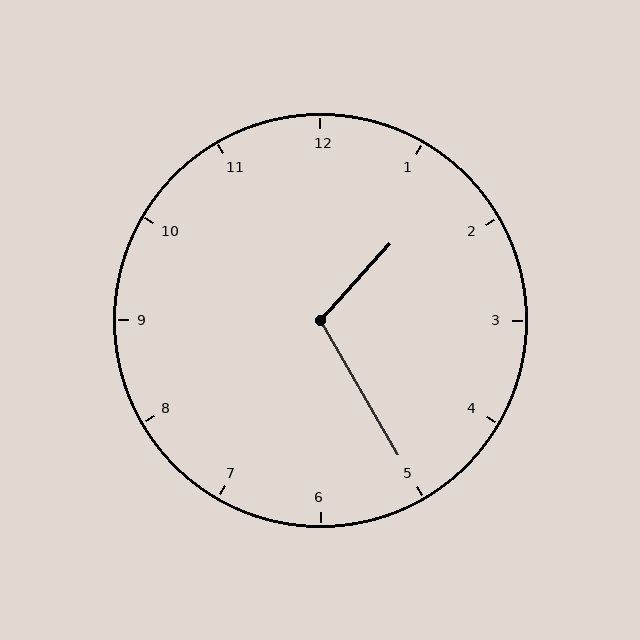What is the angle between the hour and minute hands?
Approximately 108 degrees.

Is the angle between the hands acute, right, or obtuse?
It is obtuse.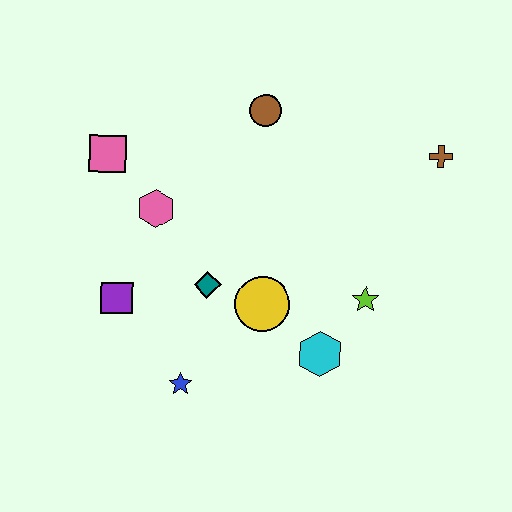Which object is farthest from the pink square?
The brown cross is farthest from the pink square.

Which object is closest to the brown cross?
The lime star is closest to the brown cross.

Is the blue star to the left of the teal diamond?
Yes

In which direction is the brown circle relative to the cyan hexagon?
The brown circle is above the cyan hexagon.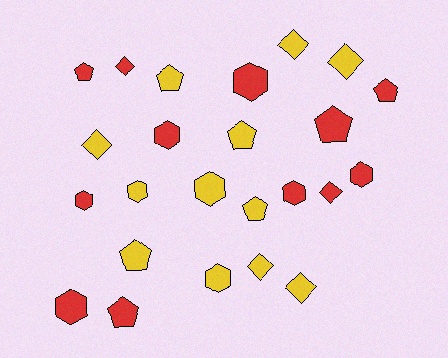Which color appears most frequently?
Red, with 12 objects.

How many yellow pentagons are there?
There are 4 yellow pentagons.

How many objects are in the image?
There are 24 objects.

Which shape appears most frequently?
Hexagon, with 9 objects.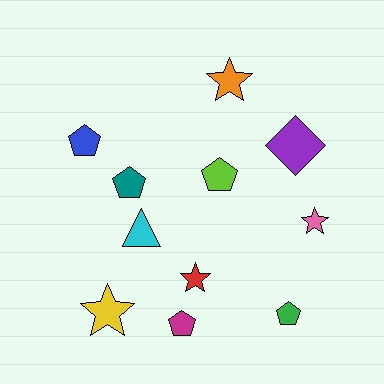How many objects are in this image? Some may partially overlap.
There are 11 objects.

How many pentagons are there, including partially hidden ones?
There are 5 pentagons.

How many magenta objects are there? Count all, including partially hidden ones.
There is 1 magenta object.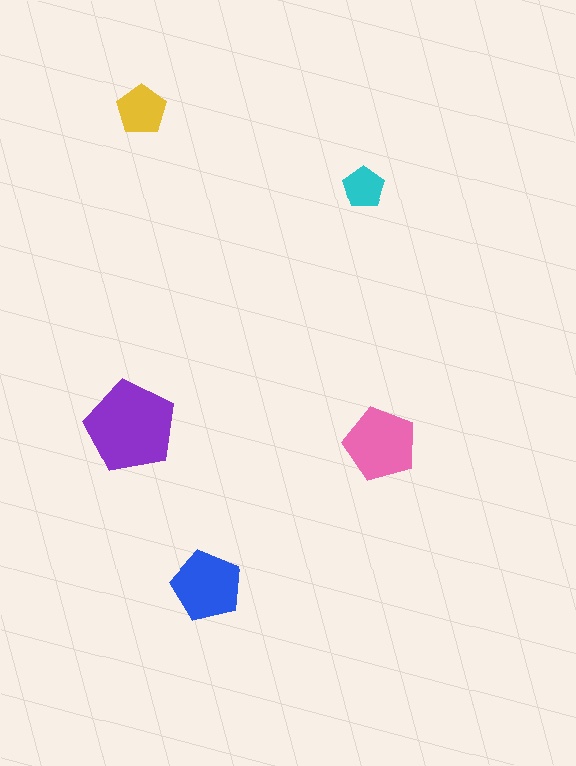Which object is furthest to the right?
The pink pentagon is rightmost.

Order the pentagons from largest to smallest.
the purple one, the pink one, the blue one, the yellow one, the cyan one.